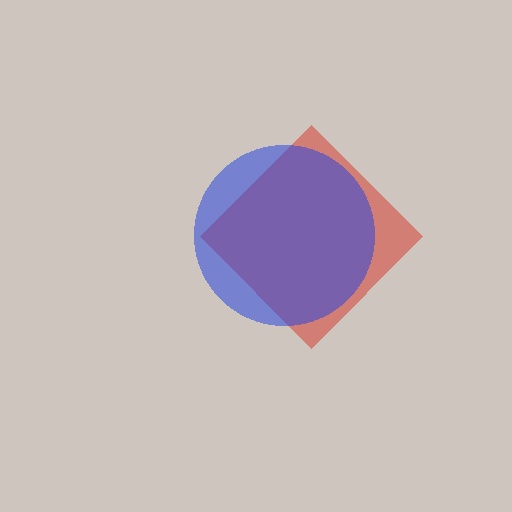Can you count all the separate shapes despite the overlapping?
Yes, there are 2 separate shapes.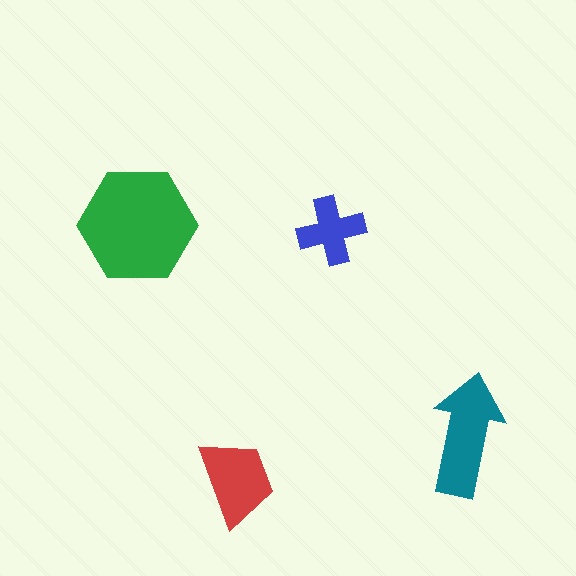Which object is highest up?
The green hexagon is topmost.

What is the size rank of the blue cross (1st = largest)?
4th.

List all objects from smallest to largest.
The blue cross, the red trapezoid, the teal arrow, the green hexagon.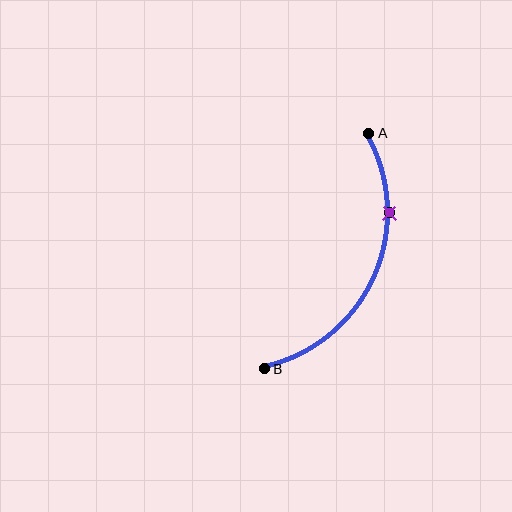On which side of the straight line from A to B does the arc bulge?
The arc bulges to the right of the straight line connecting A and B.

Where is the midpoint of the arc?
The arc midpoint is the point on the curve farthest from the straight line joining A and B. It sits to the right of that line.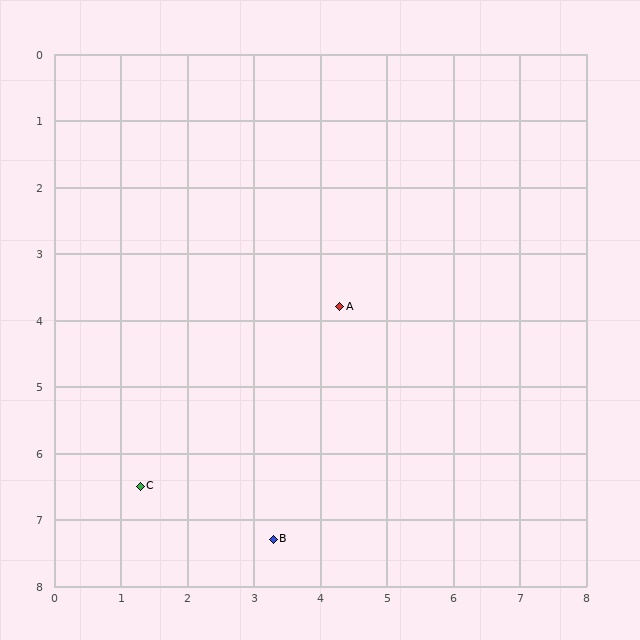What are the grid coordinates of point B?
Point B is at approximately (3.3, 7.3).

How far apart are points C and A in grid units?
Points C and A are about 4.0 grid units apart.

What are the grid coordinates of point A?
Point A is at approximately (4.3, 3.8).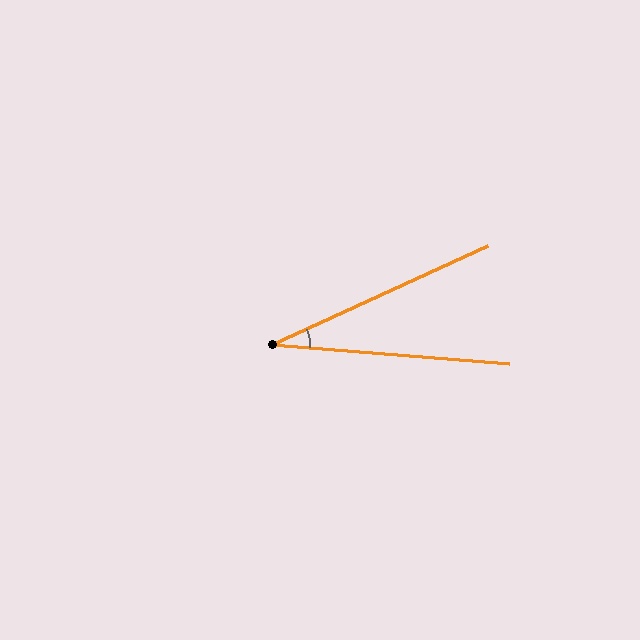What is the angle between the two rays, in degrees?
Approximately 29 degrees.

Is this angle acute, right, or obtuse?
It is acute.